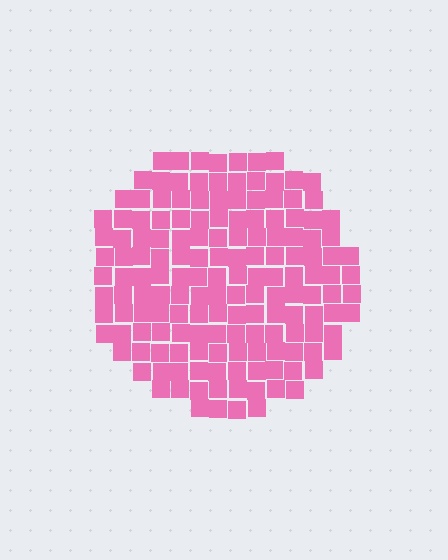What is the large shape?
The large shape is a circle.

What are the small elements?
The small elements are squares.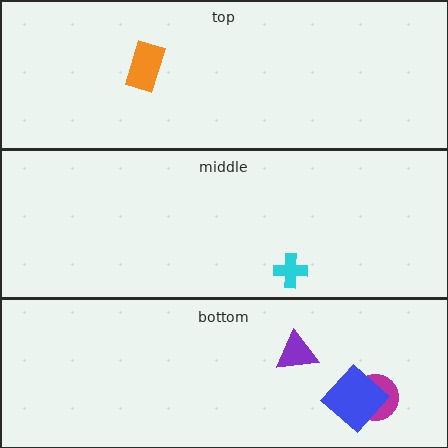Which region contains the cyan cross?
The middle region.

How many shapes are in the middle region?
1.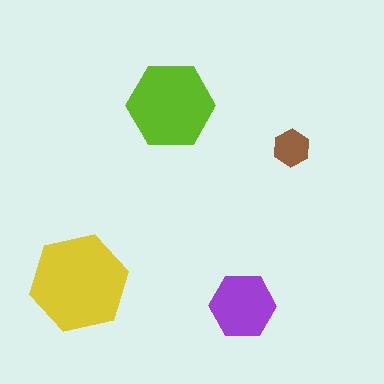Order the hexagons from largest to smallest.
the yellow one, the lime one, the purple one, the brown one.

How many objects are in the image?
There are 4 objects in the image.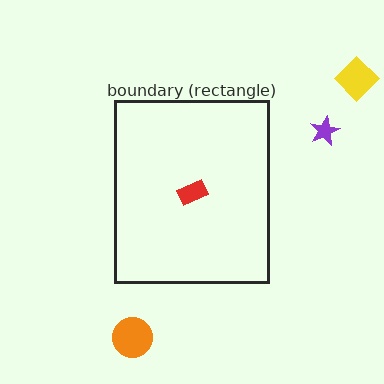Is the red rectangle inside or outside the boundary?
Inside.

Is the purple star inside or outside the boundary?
Outside.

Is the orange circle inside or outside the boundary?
Outside.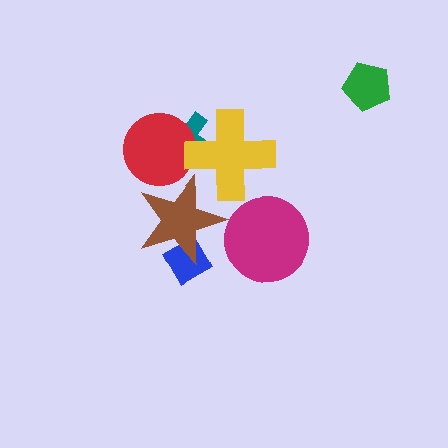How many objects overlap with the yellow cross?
3 objects overlap with the yellow cross.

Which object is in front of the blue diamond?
The brown star is in front of the blue diamond.